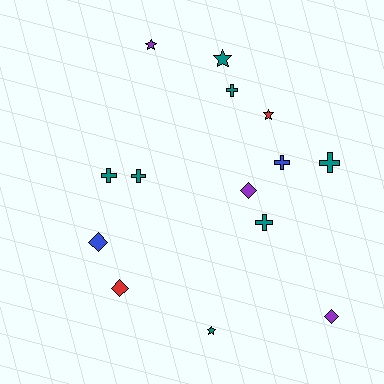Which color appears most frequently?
Teal, with 7 objects.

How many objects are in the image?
There are 14 objects.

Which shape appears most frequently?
Cross, with 6 objects.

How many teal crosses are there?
There are 5 teal crosses.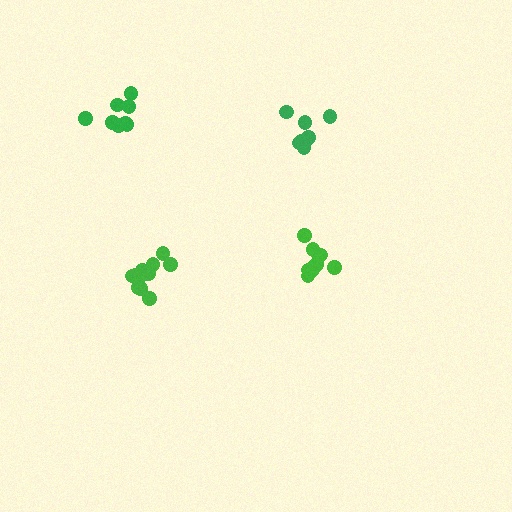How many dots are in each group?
Group 1: 11 dots, Group 2: 8 dots, Group 3: 12 dots, Group 4: 8 dots (39 total).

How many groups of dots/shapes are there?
There are 4 groups.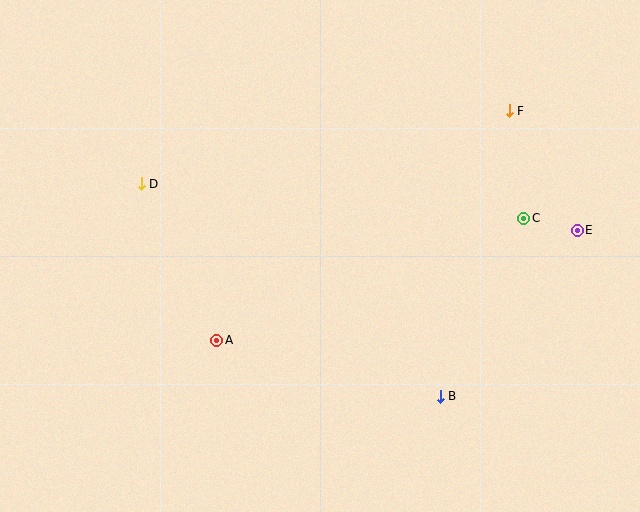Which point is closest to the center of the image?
Point A at (217, 340) is closest to the center.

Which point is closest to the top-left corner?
Point D is closest to the top-left corner.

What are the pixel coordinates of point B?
Point B is at (440, 396).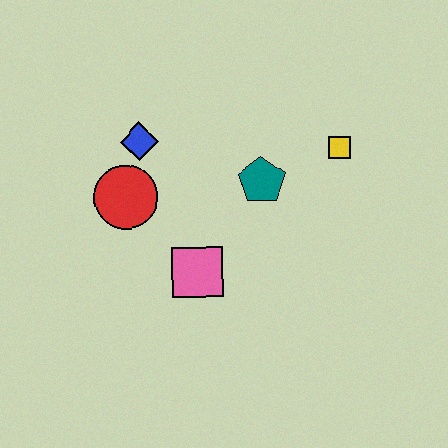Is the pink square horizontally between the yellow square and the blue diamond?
Yes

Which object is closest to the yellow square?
The teal pentagon is closest to the yellow square.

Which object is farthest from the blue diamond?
The yellow square is farthest from the blue diamond.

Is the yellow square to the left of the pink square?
No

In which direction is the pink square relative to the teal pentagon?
The pink square is below the teal pentagon.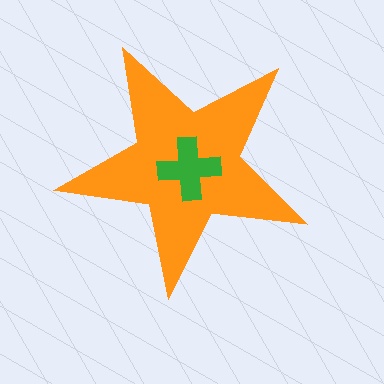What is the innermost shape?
The green cross.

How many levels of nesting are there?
2.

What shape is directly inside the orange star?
The green cross.